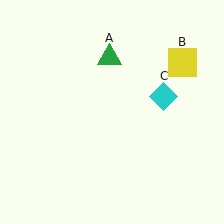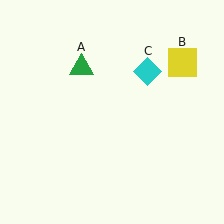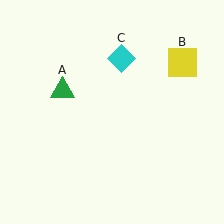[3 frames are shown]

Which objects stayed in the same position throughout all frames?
Yellow square (object B) remained stationary.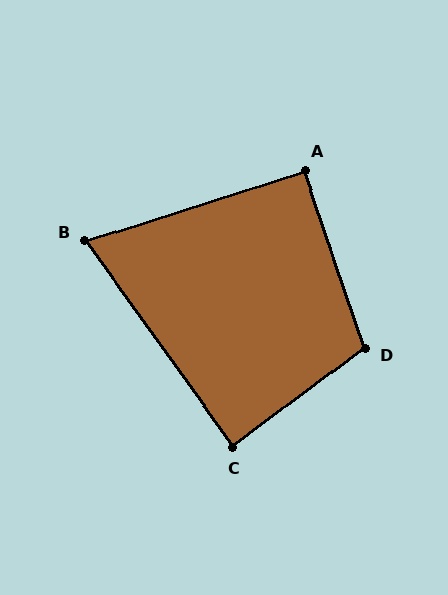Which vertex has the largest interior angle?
D, at approximately 108 degrees.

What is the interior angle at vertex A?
Approximately 91 degrees (approximately right).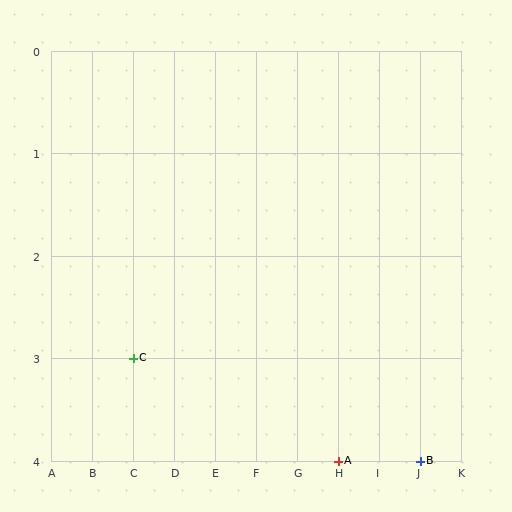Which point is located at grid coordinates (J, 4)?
Point B is at (J, 4).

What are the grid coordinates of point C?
Point C is at grid coordinates (C, 3).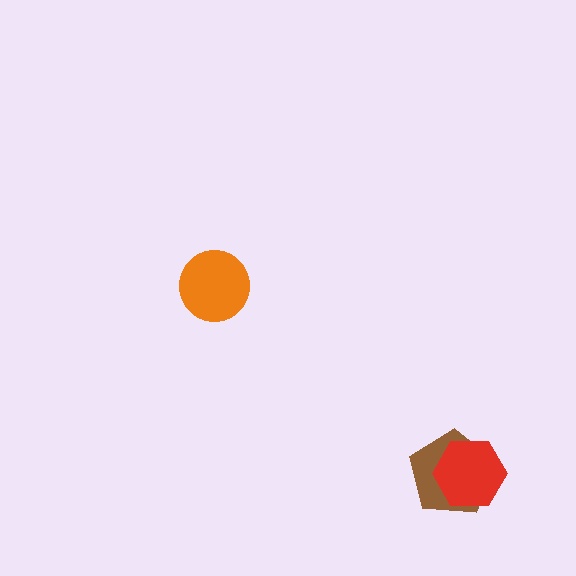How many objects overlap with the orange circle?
0 objects overlap with the orange circle.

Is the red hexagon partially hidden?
No, no other shape covers it.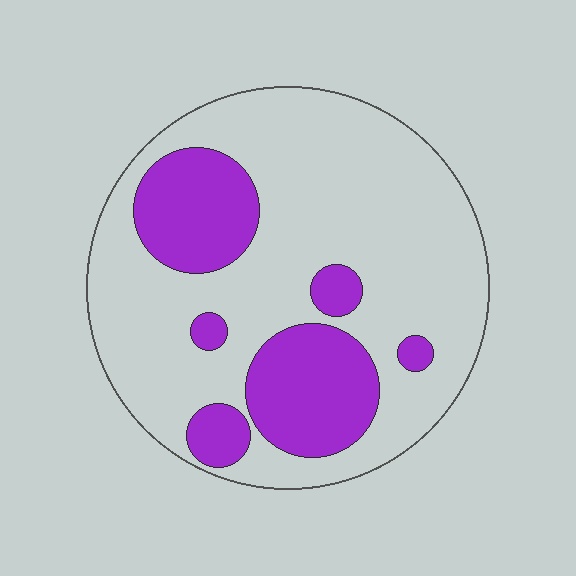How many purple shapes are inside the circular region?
6.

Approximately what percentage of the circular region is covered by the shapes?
Approximately 25%.